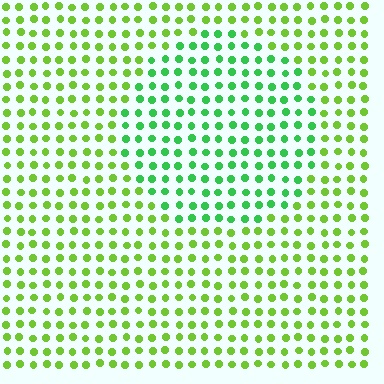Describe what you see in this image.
The image is filled with small lime elements in a uniform arrangement. A circle-shaped region is visible where the elements are tinted to a slightly different hue, forming a subtle color boundary.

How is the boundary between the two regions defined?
The boundary is defined purely by a slight shift in hue (about 35 degrees). Spacing, size, and orientation are identical on both sides.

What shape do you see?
I see a circle.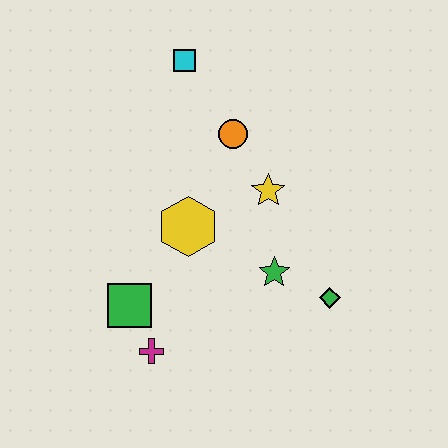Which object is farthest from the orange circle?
The magenta cross is farthest from the orange circle.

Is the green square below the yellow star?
Yes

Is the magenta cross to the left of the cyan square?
Yes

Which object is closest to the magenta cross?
The green square is closest to the magenta cross.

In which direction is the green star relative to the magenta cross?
The green star is to the right of the magenta cross.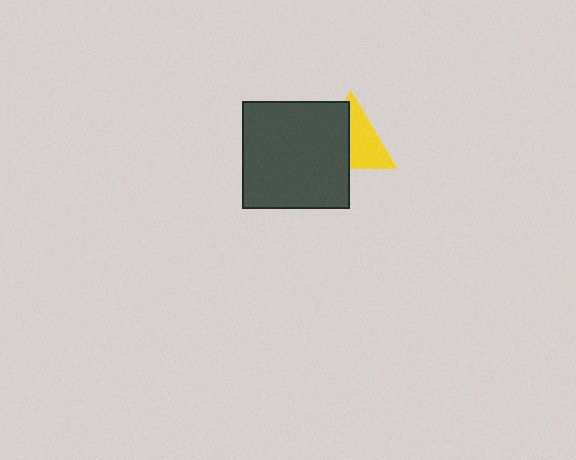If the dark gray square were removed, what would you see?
You would see the complete yellow triangle.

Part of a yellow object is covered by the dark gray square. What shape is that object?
It is a triangle.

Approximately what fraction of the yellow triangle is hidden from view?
Roughly 47% of the yellow triangle is hidden behind the dark gray square.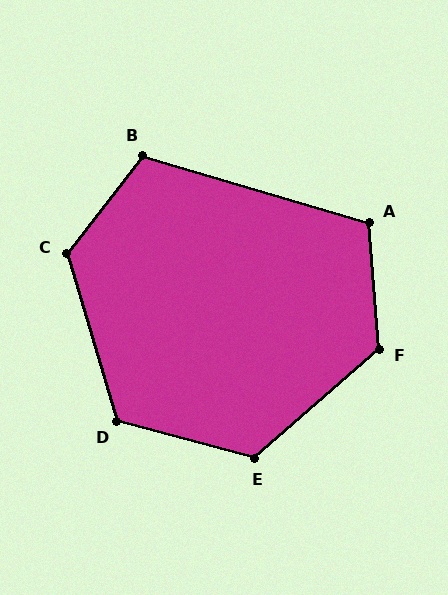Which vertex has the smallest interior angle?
A, at approximately 111 degrees.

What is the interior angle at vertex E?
Approximately 124 degrees (obtuse).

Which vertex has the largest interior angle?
F, at approximately 127 degrees.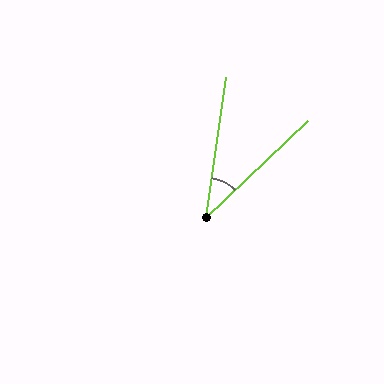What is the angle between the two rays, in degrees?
Approximately 38 degrees.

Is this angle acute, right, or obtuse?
It is acute.